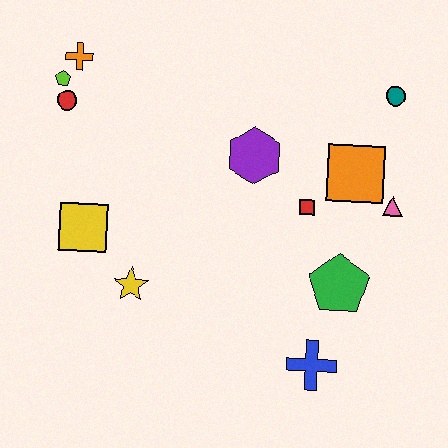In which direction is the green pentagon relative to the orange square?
The green pentagon is below the orange square.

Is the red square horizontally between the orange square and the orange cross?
Yes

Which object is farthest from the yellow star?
The teal circle is farthest from the yellow star.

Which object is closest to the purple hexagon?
The red square is closest to the purple hexagon.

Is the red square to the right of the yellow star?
Yes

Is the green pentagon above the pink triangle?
No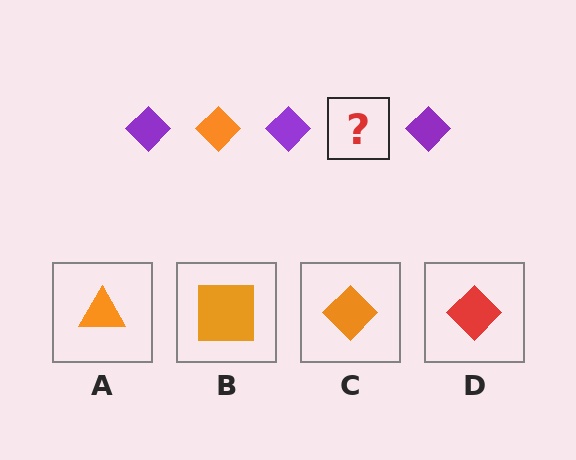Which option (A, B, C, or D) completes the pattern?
C.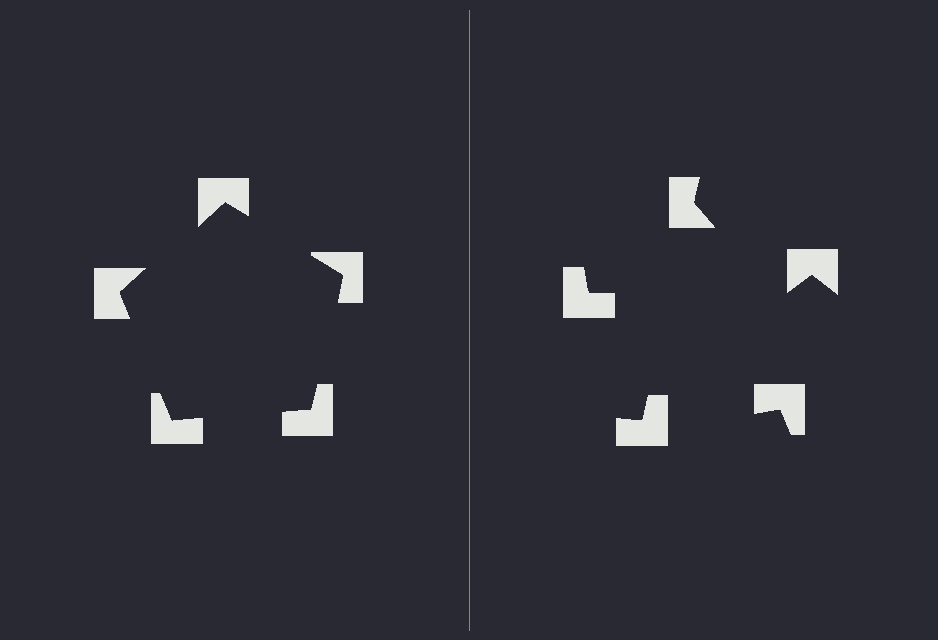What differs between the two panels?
The notched squares are positioned identically on both sides; only the wedge orientations differ. On the left they align to a pentagon; on the right they are misaligned.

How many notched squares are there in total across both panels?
10 — 5 on each side.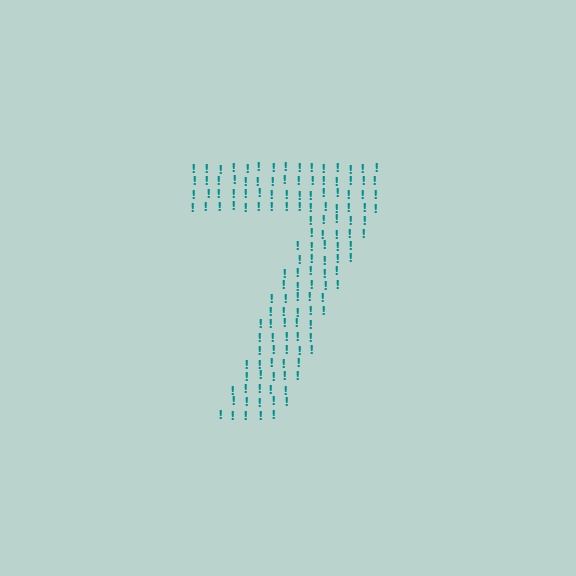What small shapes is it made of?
It is made of small exclamation marks.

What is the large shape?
The large shape is the digit 7.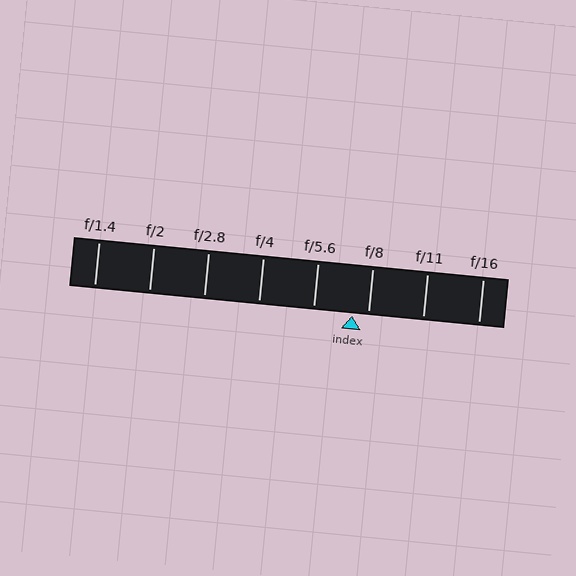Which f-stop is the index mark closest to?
The index mark is closest to f/8.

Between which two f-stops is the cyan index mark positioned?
The index mark is between f/5.6 and f/8.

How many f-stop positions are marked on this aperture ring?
There are 8 f-stop positions marked.